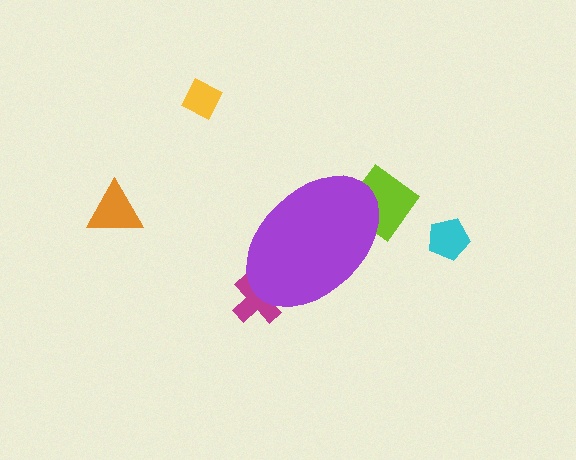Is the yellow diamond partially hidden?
No, the yellow diamond is fully visible.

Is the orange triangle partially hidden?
No, the orange triangle is fully visible.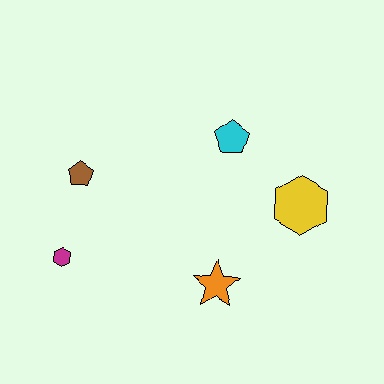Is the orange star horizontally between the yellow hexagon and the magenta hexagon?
Yes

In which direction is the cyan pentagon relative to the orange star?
The cyan pentagon is above the orange star.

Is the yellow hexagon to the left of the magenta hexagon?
No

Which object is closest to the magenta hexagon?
The brown pentagon is closest to the magenta hexagon.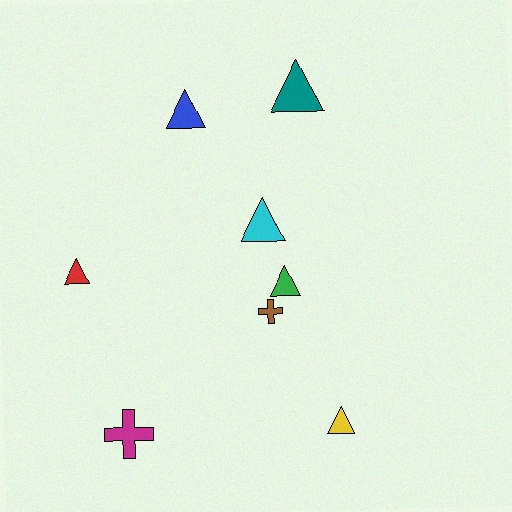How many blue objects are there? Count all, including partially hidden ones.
There is 1 blue object.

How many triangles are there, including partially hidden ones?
There are 6 triangles.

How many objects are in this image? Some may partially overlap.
There are 8 objects.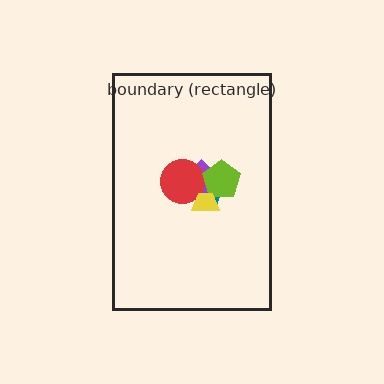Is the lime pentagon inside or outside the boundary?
Inside.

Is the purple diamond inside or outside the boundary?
Inside.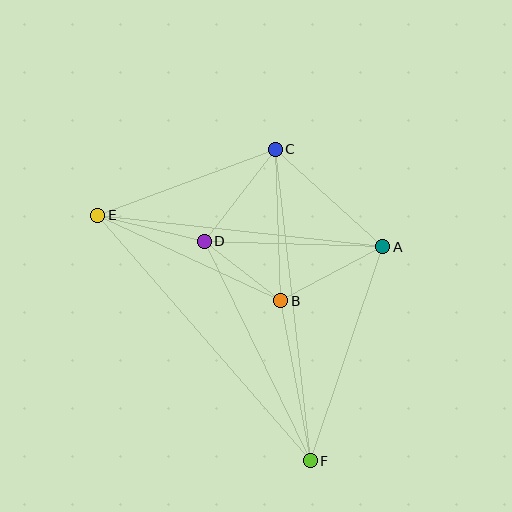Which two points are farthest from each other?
Points E and F are farthest from each other.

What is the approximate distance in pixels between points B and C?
The distance between B and C is approximately 152 pixels.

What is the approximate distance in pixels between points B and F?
The distance between B and F is approximately 163 pixels.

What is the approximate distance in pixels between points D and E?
The distance between D and E is approximately 110 pixels.